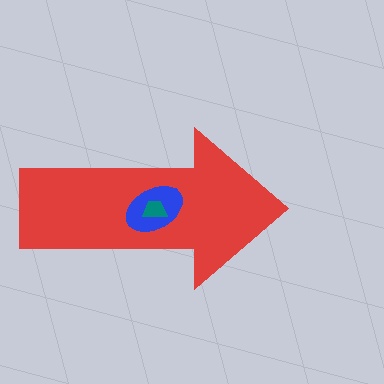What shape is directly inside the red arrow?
The blue ellipse.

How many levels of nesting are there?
3.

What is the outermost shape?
The red arrow.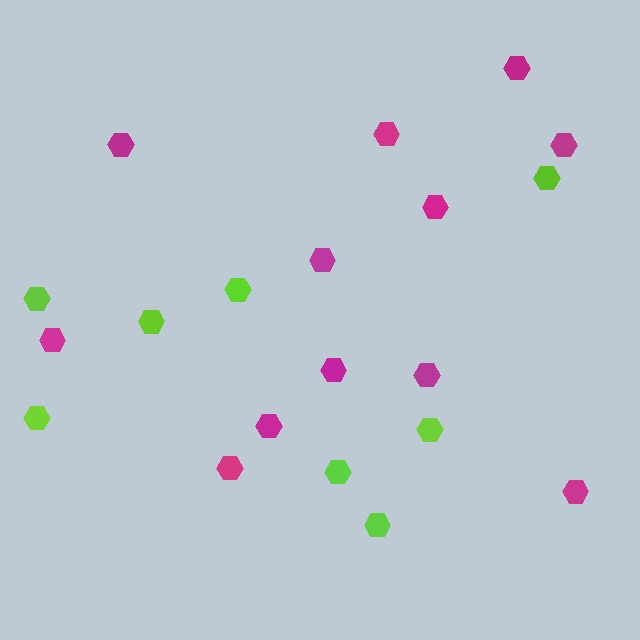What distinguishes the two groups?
There are 2 groups: one group of magenta hexagons (12) and one group of lime hexagons (8).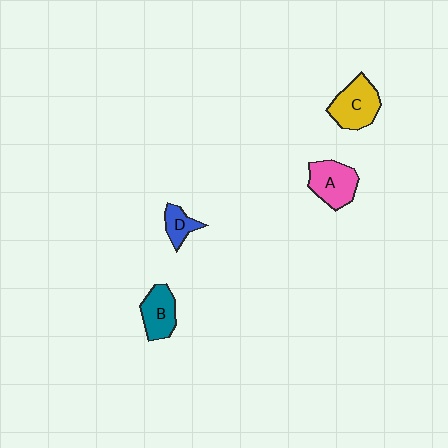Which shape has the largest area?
Shape C (yellow).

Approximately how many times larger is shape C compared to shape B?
Approximately 1.2 times.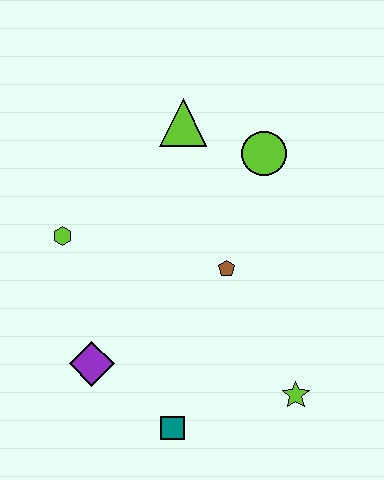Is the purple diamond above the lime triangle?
No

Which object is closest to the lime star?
The teal square is closest to the lime star.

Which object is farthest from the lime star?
The lime triangle is farthest from the lime star.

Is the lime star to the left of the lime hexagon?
No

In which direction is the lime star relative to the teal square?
The lime star is to the right of the teal square.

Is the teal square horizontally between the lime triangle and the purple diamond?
Yes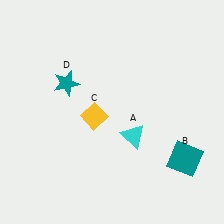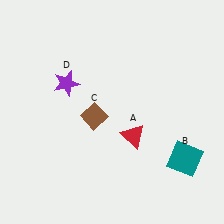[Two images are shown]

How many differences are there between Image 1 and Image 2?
There are 3 differences between the two images.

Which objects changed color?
A changed from cyan to red. C changed from yellow to brown. D changed from teal to purple.